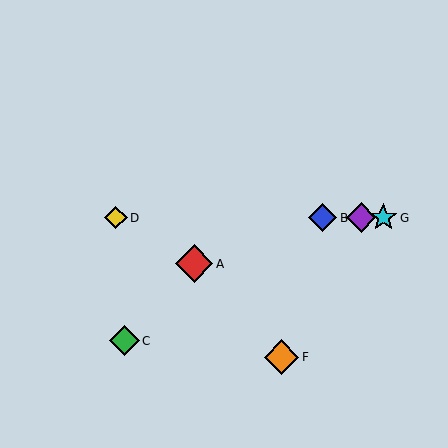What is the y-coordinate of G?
Object G is at y≈218.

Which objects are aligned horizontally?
Objects B, D, E, G are aligned horizontally.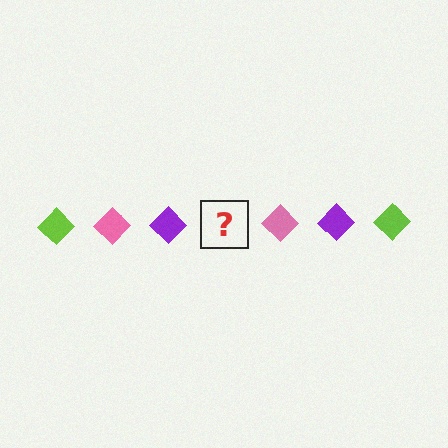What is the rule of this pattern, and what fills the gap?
The rule is that the pattern cycles through lime, pink, purple diamonds. The gap should be filled with a lime diamond.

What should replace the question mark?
The question mark should be replaced with a lime diamond.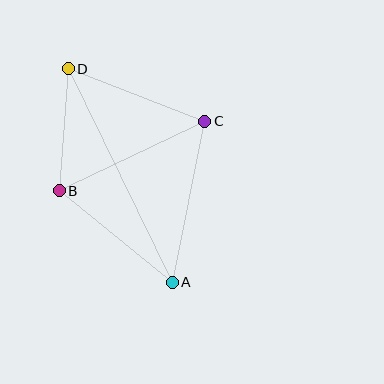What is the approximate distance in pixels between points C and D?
The distance between C and D is approximately 146 pixels.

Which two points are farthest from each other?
Points A and D are farthest from each other.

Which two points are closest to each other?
Points B and D are closest to each other.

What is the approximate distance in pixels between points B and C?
The distance between B and C is approximately 161 pixels.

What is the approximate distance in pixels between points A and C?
The distance between A and C is approximately 164 pixels.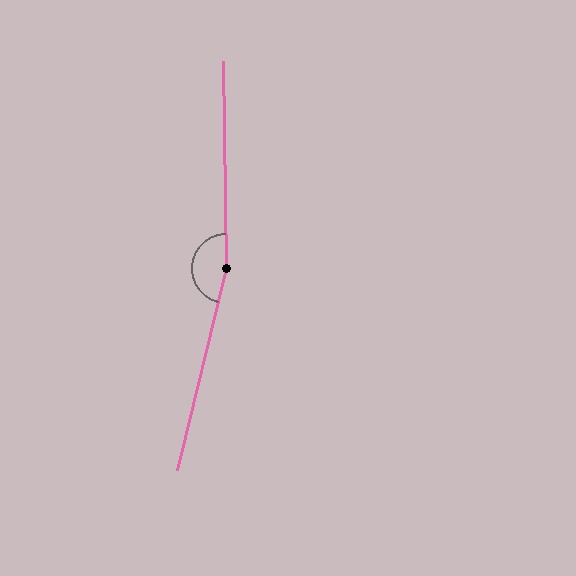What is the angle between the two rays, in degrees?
Approximately 165 degrees.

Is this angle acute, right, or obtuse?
It is obtuse.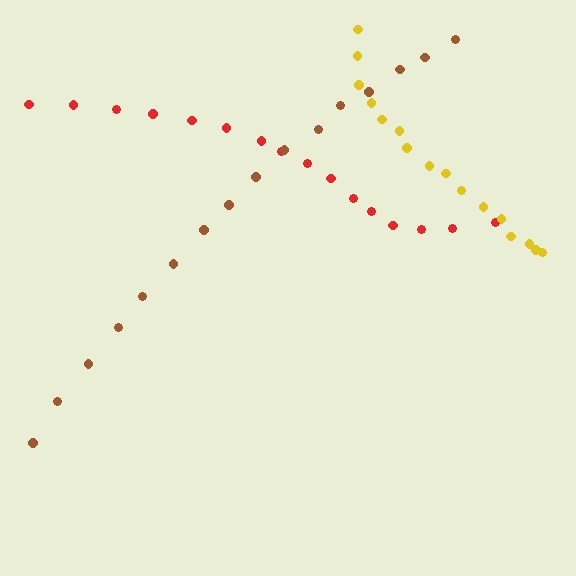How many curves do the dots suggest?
There are 3 distinct paths.